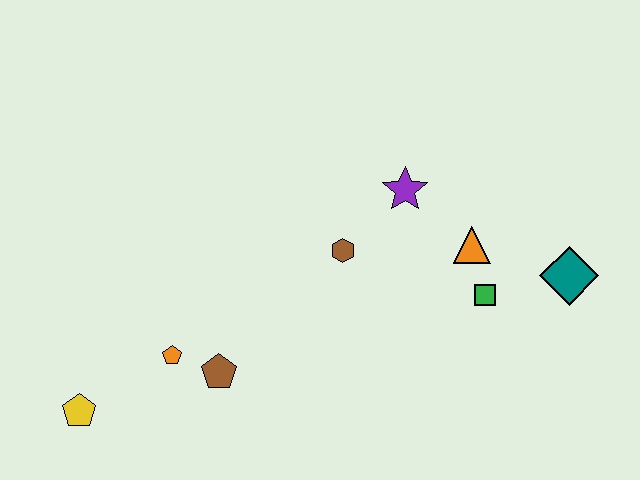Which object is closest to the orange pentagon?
The brown pentagon is closest to the orange pentagon.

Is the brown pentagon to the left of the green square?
Yes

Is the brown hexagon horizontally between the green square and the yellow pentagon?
Yes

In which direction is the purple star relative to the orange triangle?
The purple star is to the left of the orange triangle.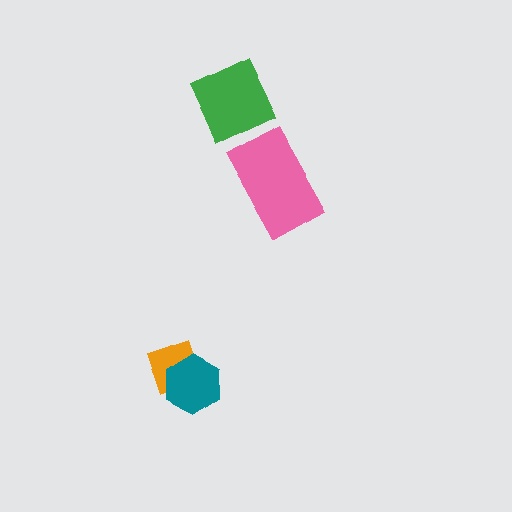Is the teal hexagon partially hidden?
No, no other shape covers it.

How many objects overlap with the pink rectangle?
0 objects overlap with the pink rectangle.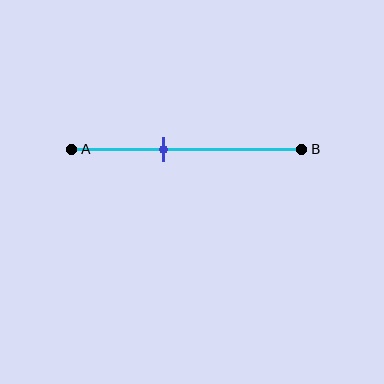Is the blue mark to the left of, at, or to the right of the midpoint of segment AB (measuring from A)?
The blue mark is to the left of the midpoint of segment AB.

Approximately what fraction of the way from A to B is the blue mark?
The blue mark is approximately 40% of the way from A to B.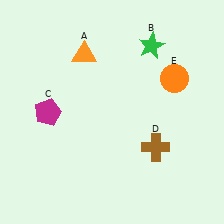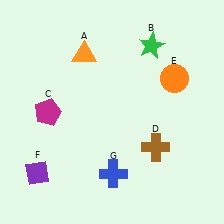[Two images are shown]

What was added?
A purple diamond (F), a blue cross (G) were added in Image 2.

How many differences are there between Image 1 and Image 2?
There are 2 differences between the two images.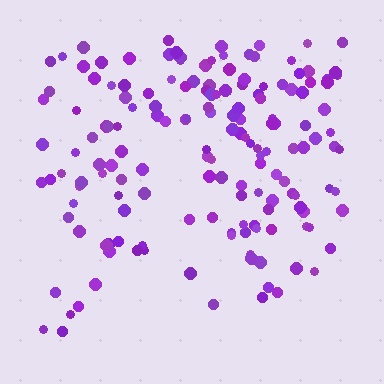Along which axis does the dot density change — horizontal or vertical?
Vertical.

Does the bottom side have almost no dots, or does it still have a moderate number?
Still a moderate number, just noticeably fewer than the top.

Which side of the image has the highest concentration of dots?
The top.